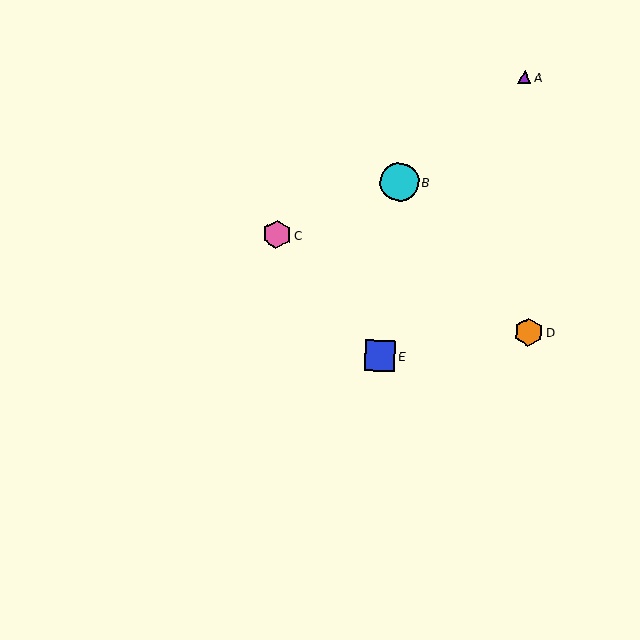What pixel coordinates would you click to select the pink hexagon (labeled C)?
Click at (277, 234) to select the pink hexagon C.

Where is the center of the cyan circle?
The center of the cyan circle is at (399, 182).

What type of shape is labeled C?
Shape C is a pink hexagon.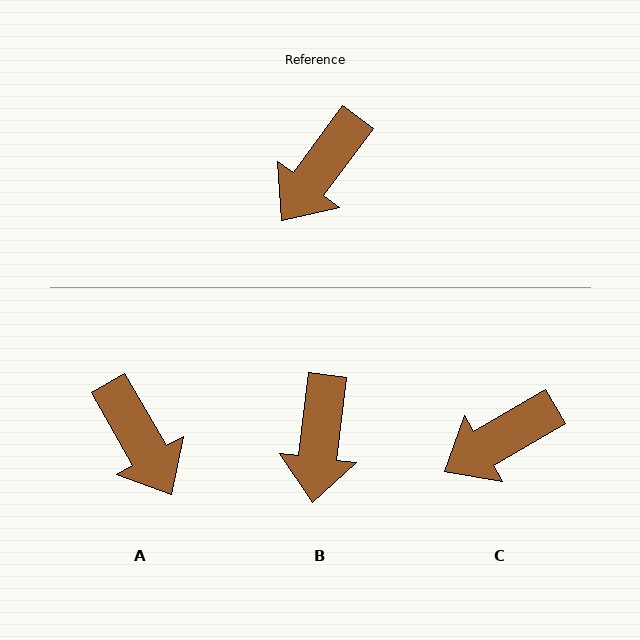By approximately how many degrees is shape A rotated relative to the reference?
Approximately 66 degrees counter-clockwise.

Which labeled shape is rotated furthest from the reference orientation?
A, about 66 degrees away.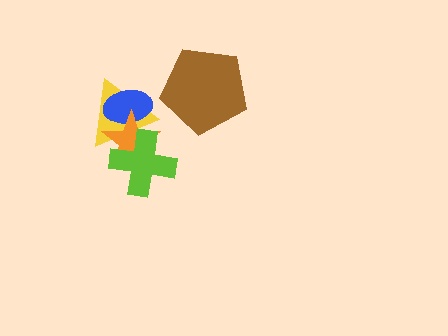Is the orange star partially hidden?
Yes, it is partially covered by another shape.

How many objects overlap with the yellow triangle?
3 objects overlap with the yellow triangle.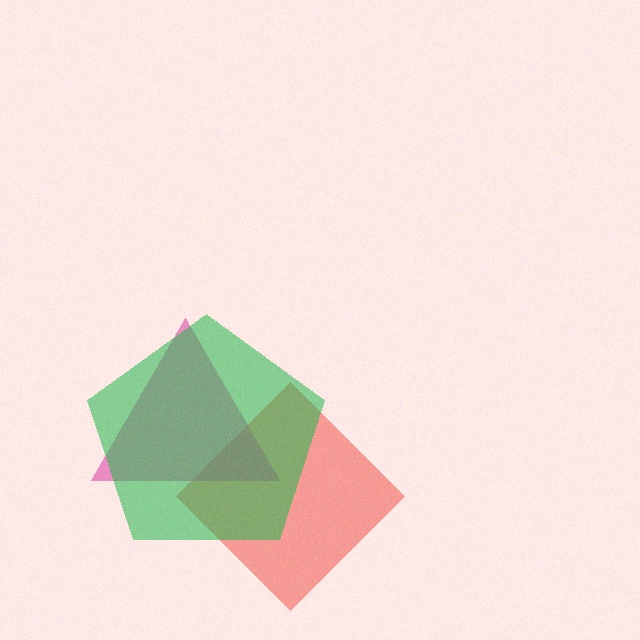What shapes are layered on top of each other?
The layered shapes are: a red diamond, a magenta triangle, a green pentagon.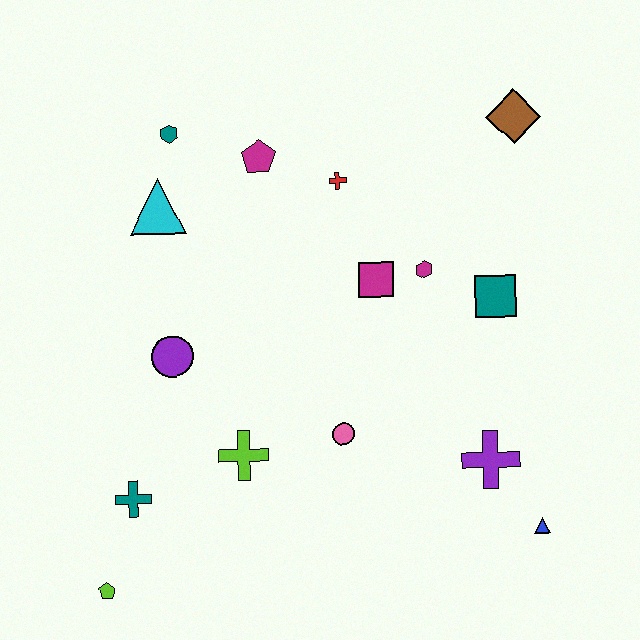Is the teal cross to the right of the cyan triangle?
No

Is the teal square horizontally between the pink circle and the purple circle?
No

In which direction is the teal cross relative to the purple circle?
The teal cross is below the purple circle.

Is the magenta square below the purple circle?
No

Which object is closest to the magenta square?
The magenta hexagon is closest to the magenta square.